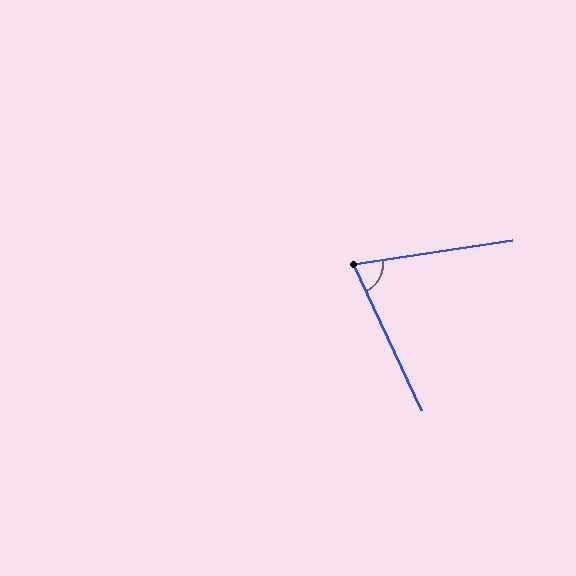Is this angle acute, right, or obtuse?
It is acute.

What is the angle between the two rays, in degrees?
Approximately 74 degrees.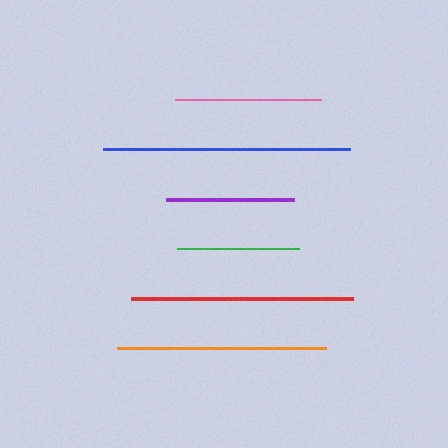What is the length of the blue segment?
The blue segment is approximately 246 pixels long.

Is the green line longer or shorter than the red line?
The red line is longer than the green line.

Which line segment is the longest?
The blue line is the longest at approximately 246 pixels.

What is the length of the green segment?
The green segment is approximately 122 pixels long.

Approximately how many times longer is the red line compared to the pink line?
The red line is approximately 1.5 times the length of the pink line.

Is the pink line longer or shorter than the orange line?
The orange line is longer than the pink line.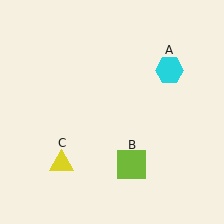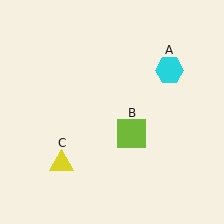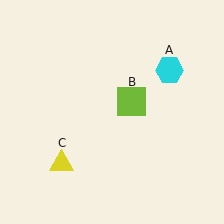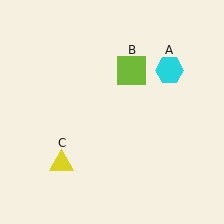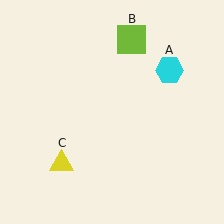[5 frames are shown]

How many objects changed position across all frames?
1 object changed position: lime square (object B).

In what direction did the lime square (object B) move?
The lime square (object B) moved up.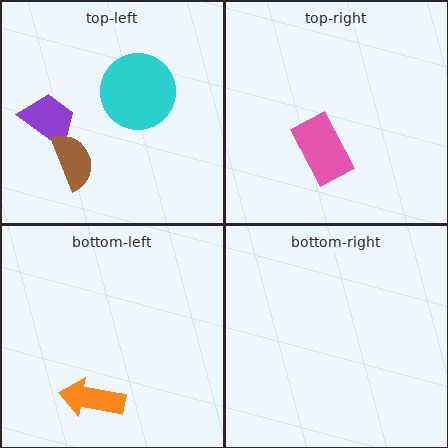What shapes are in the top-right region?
The pink rectangle.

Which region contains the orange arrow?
The bottom-left region.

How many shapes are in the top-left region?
3.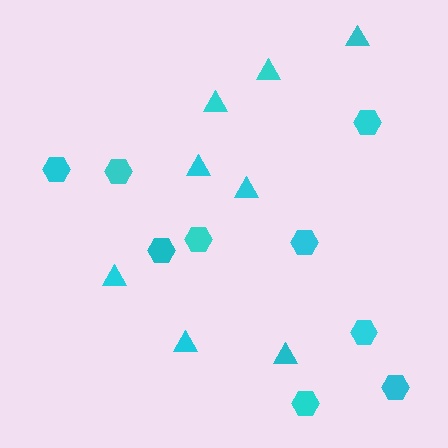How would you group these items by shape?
There are 2 groups: one group of triangles (8) and one group of hexagons (9).